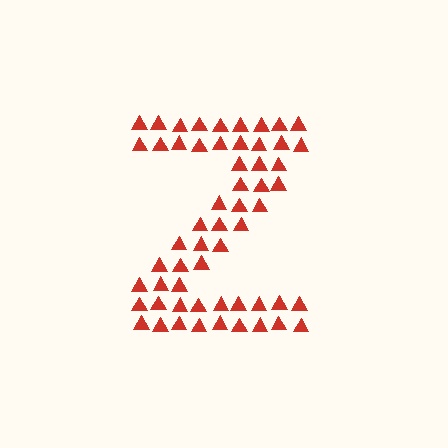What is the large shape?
The large shape is the letter Z.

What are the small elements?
The small elements are triangles.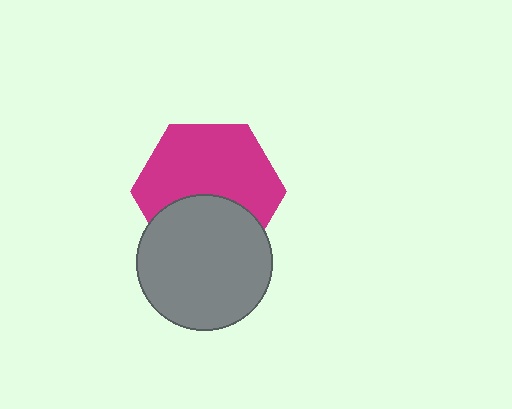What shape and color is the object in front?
The object in front is a gray circle.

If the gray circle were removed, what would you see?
You would see the complete magenta hexagon.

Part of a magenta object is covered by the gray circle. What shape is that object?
It is a hexagon.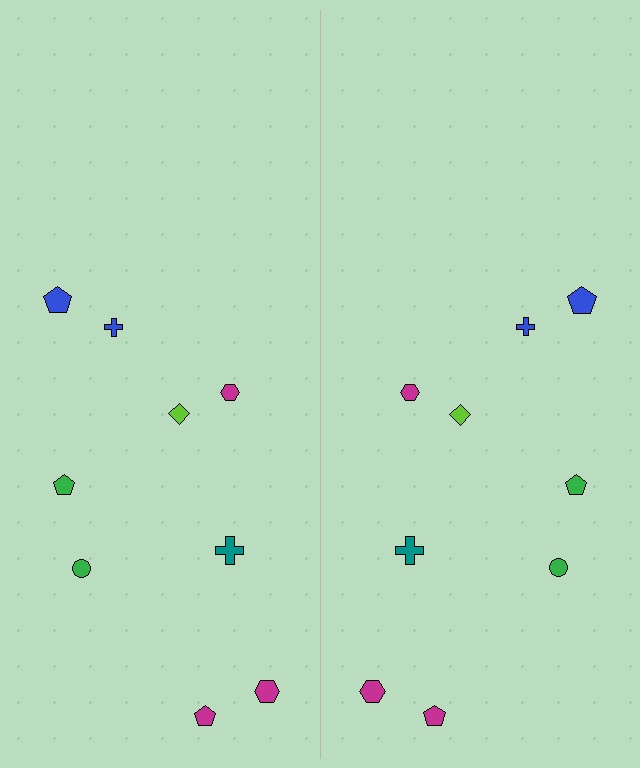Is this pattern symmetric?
Yes, this pattern has bilateral (reflection) symmetry.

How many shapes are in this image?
There are 18 shapes in this image.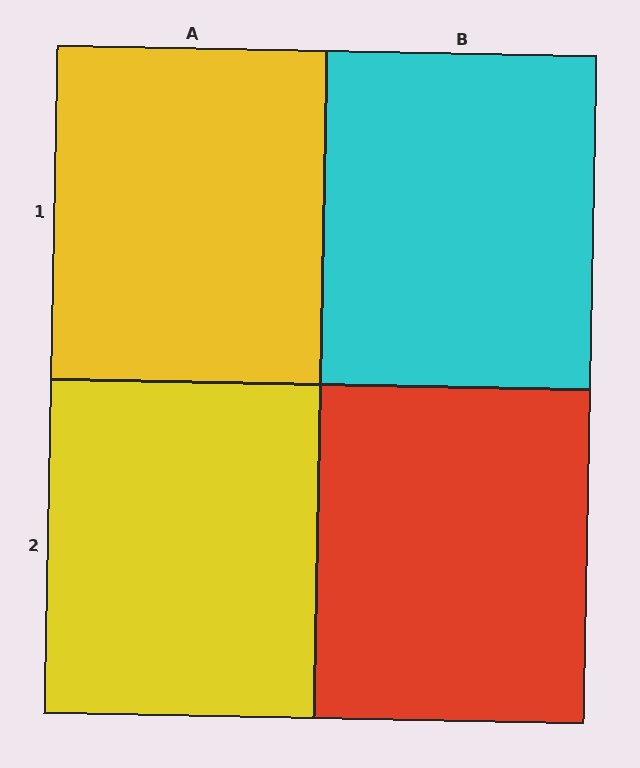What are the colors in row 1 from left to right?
Yellow, cyan.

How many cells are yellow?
2 cells are yellow.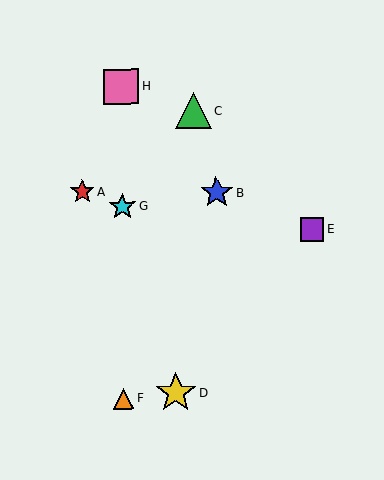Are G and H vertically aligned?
Yes, both are at x≈122.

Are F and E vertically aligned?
No, F is at x≈124 and E is at x≈312.